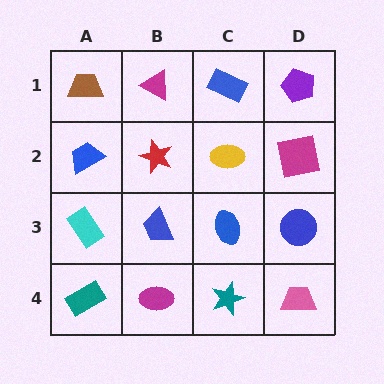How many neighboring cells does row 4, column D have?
2.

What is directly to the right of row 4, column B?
A teal star.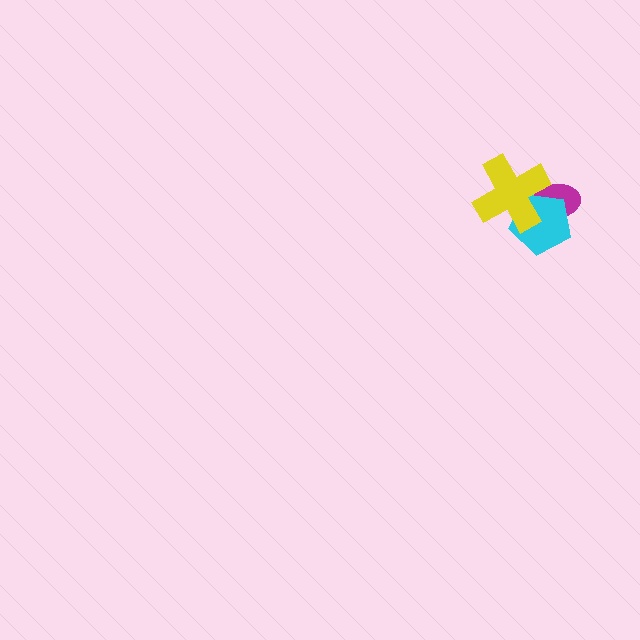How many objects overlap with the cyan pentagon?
2 objects overlap with the cyan pentagon.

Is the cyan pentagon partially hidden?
Yes, it is partially covered by another shape.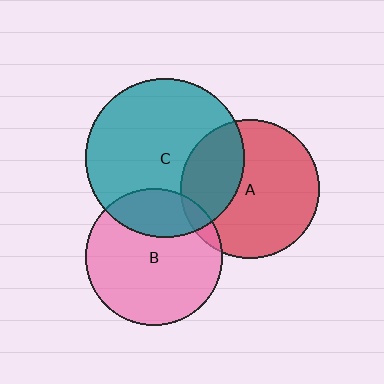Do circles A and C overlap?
Yes.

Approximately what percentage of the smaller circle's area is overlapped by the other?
Approximately 30%.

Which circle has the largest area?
Circle C (teal).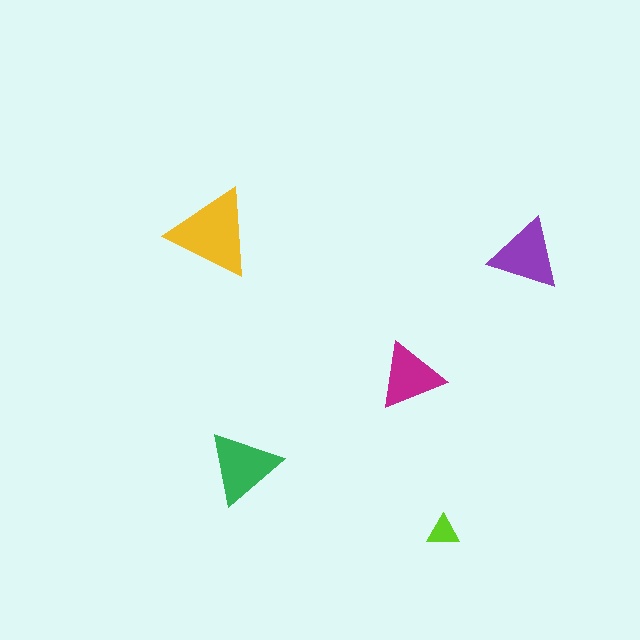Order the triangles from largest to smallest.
the yellow one, the green one, the purple one, the magenta one, the lime one.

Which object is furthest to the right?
The purple triangle is rightmost.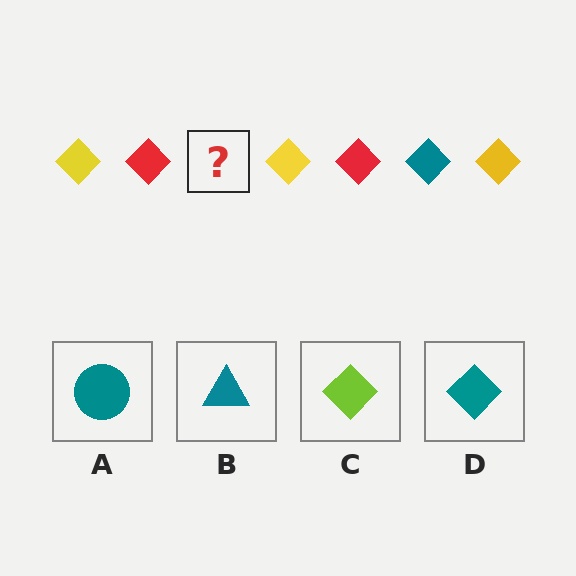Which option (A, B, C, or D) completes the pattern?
D.